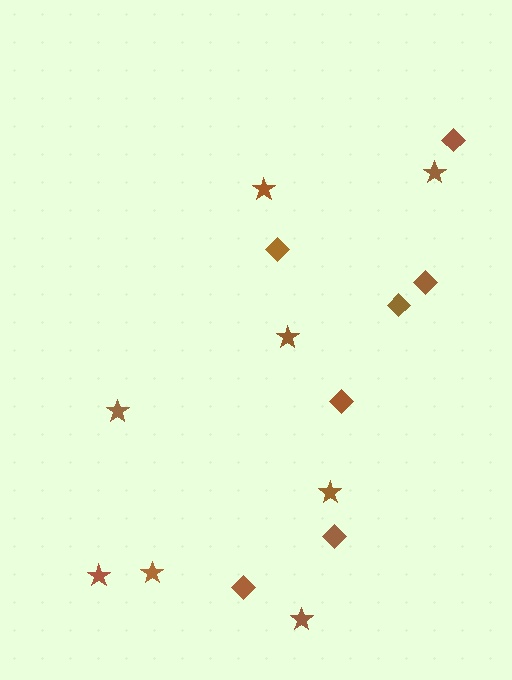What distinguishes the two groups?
There are 2 groups: one group of diamonds (7) and one group of stars (8).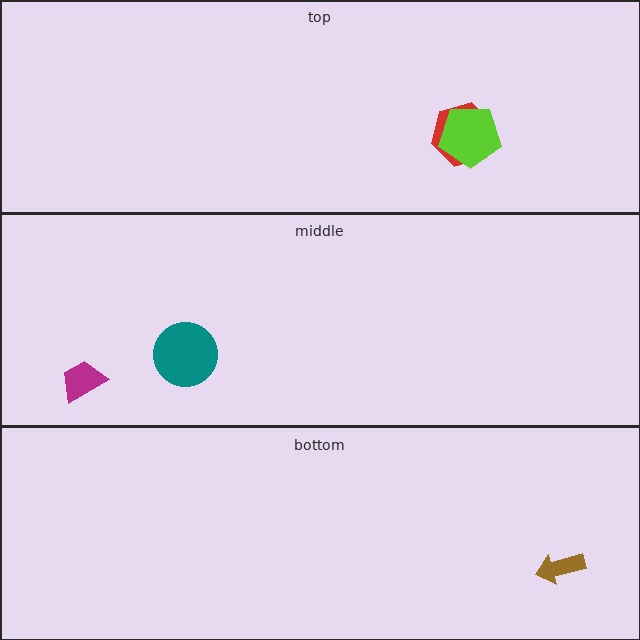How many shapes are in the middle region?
2.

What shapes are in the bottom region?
The brown arrow.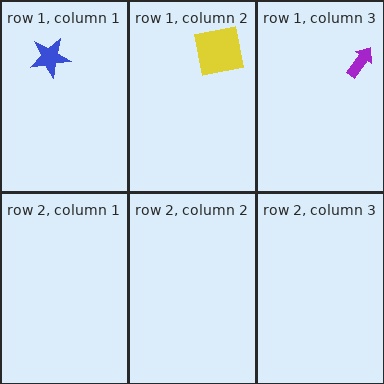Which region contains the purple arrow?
The row 1, column 3 region.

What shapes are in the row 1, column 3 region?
The purple arrow.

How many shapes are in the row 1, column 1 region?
1.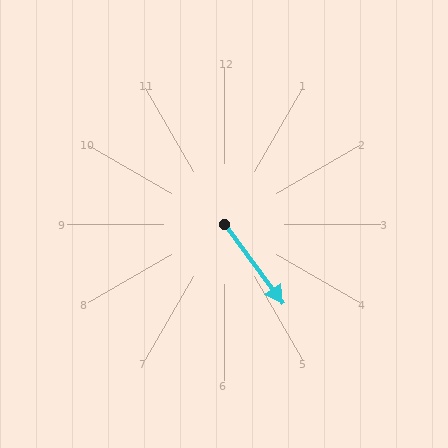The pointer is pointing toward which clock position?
Roughly 5 o'clock.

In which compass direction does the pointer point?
Southeast.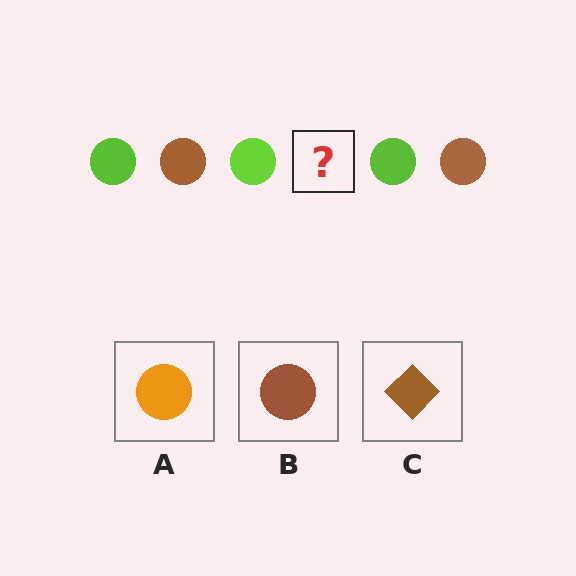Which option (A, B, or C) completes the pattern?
B.